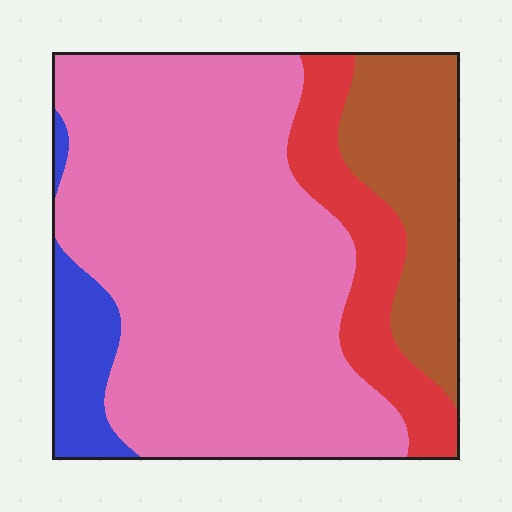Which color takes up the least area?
Blue, at roughly 10%.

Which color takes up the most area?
Pink, at roughly 60%.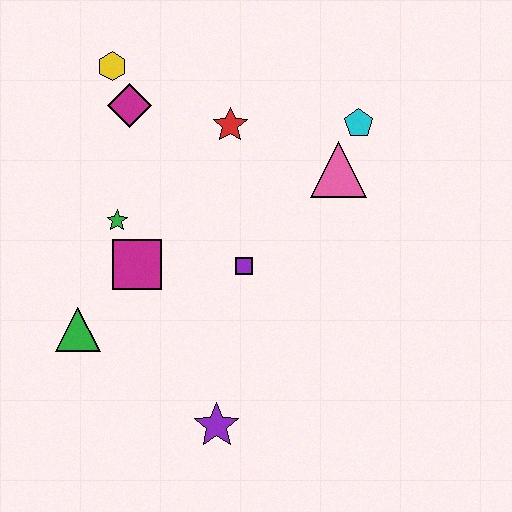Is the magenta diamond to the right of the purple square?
No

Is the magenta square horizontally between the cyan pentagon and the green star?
Yes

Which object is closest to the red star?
The magenta diamond is closest to the red star.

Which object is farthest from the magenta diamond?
The purple star is farthest from the magenta diamond.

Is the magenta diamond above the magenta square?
Yes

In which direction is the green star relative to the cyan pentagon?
The green star is to the left of the cyan pentagon.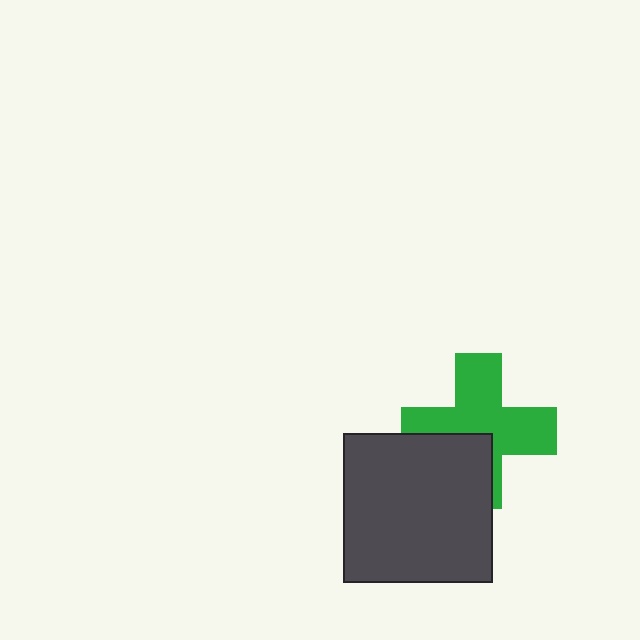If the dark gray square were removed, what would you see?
You would see the complete green cross.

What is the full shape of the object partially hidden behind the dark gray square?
The partially hidden object is a green cross.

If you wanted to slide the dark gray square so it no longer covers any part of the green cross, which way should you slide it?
Slide it down — that is the most direct way to separate the two shapes.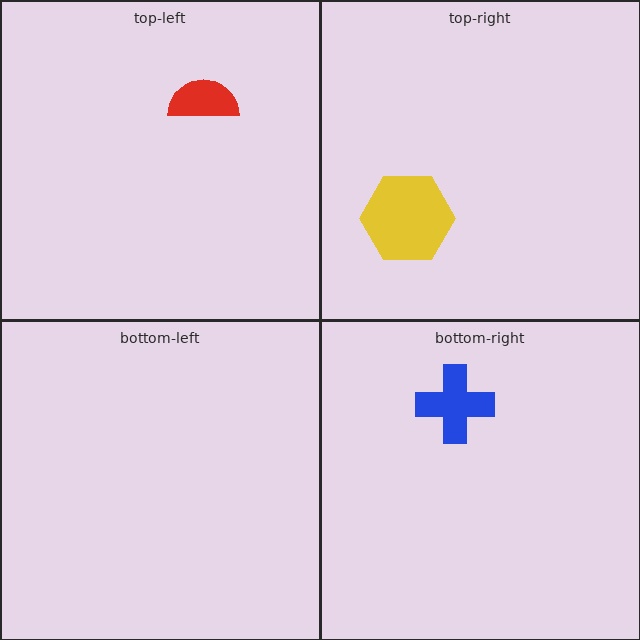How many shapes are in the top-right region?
1.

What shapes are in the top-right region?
The yellow hexagon.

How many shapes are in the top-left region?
1.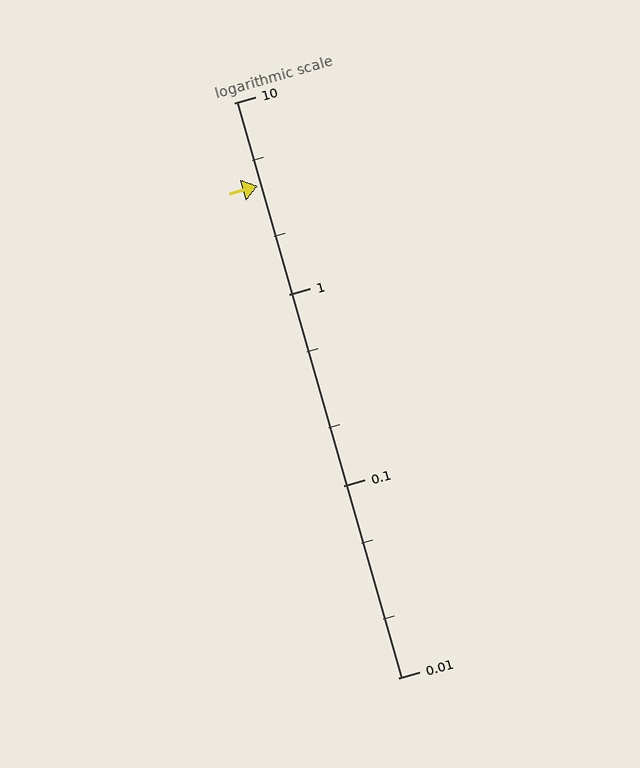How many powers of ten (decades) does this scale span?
The scale spans 3 decades, from 0.01 to 10.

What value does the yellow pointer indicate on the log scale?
The pointer indicates approximately 3.7.